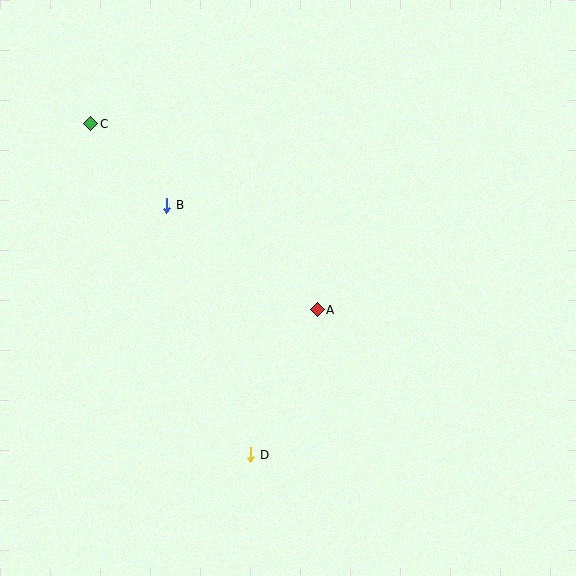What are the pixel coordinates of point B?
Point B is at (167, 205).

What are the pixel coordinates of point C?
Point C is at (91, 124).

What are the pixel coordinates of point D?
Point D is at (251, 455).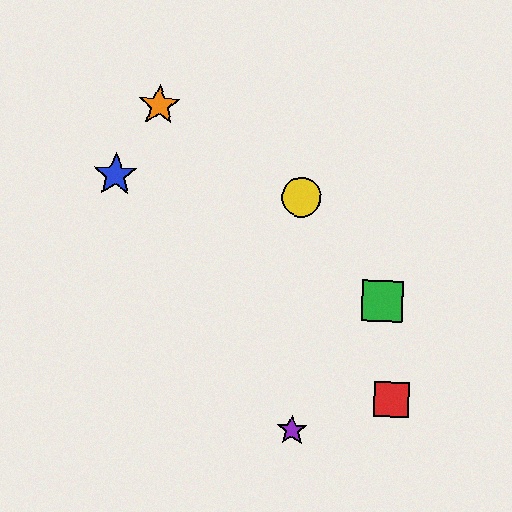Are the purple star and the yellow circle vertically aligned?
Yes, both are at x≈292.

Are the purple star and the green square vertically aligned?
No, the purple star is at x≈292 and the green square is at x≈382.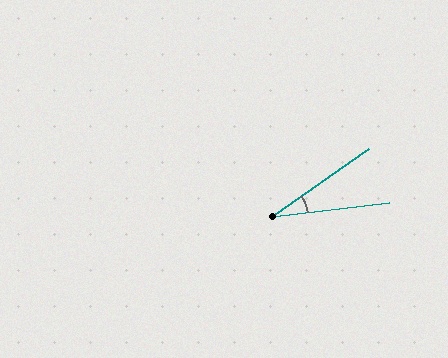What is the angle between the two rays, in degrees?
Approximately 28 degrees.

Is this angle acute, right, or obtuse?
It is acute.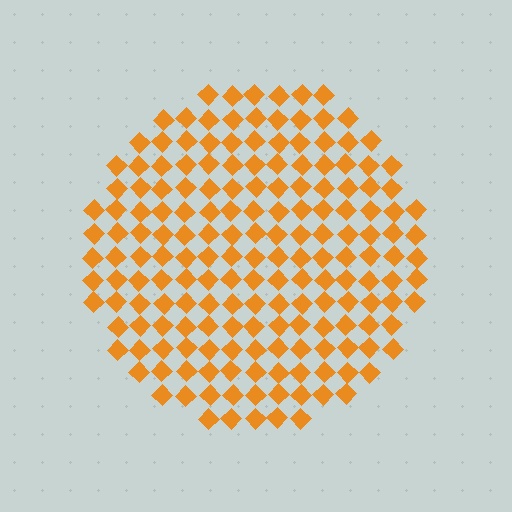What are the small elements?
The small elements are diamonds.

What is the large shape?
The large shape is a circle.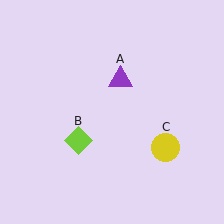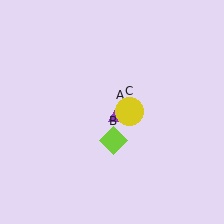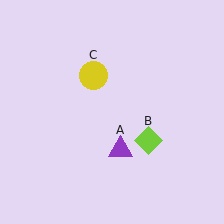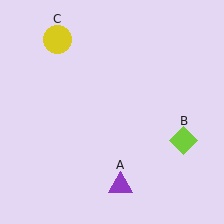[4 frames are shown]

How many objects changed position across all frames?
3 objects changed position: purple triangle (object A), lime diamond (object B), yellow circle (object C).